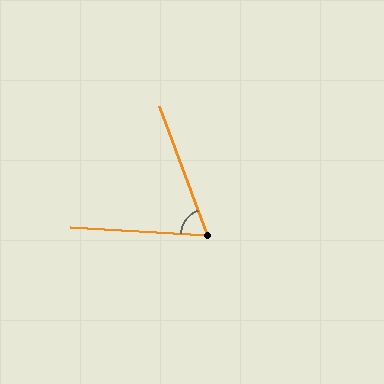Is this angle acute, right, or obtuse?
It is acute.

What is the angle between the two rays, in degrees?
Approximately 66 degrees.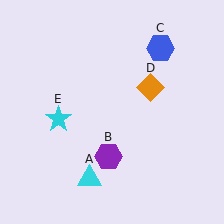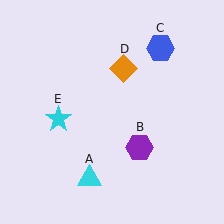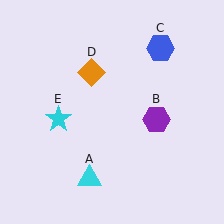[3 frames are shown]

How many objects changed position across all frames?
2 objects changed position: purple hexagon (object B), orange diamond (object D).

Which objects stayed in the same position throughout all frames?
Cyan triangle (object A) and blue hexagon (object C) and cyan star (object E) remained stationary.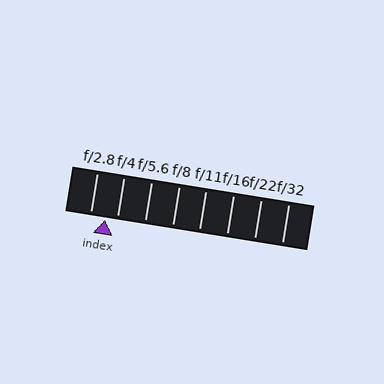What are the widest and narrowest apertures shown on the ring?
The widest aperture shown is f/2.8 and the narrowest is f/32.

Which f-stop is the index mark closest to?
The index mark is closest to f/4.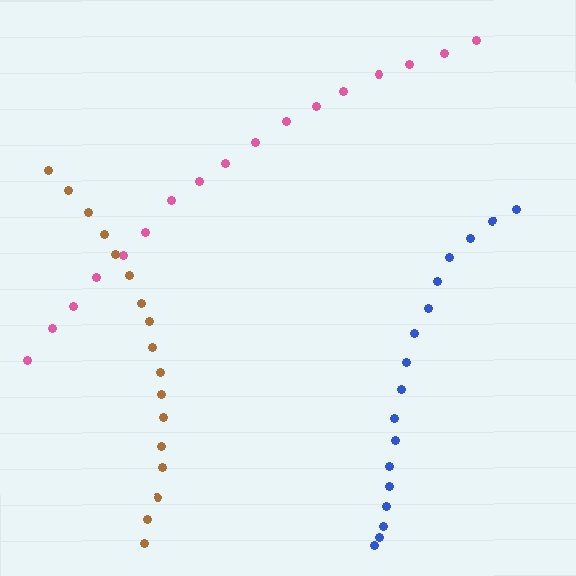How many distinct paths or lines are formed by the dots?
There are 3 distinct paths.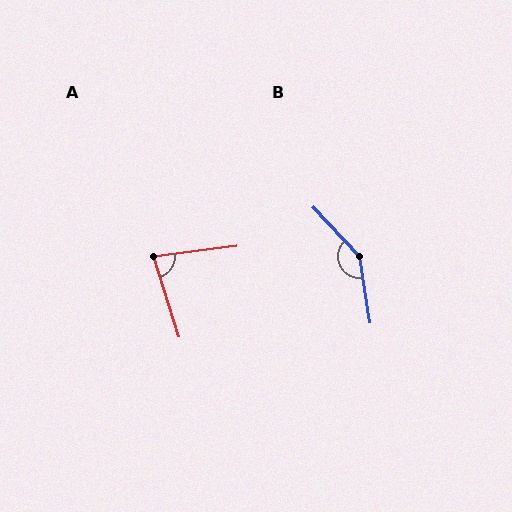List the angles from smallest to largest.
A (80°), B (146°).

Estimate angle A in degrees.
Approximately 80 degrees.